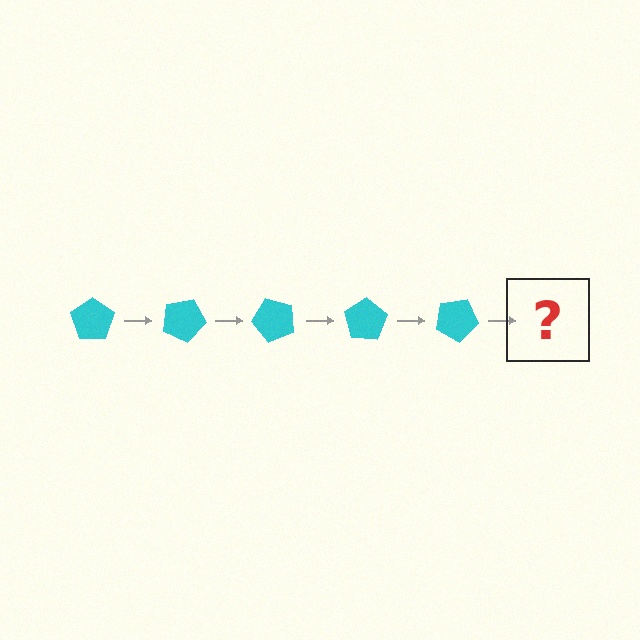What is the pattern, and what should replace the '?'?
The pattern is that the pentagon rotates 25 degrees each step. The '?' should be a cyan pentagon rotated 125 degrees.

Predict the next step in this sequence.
The next step is a cyan pentagon rotated 125 degrees.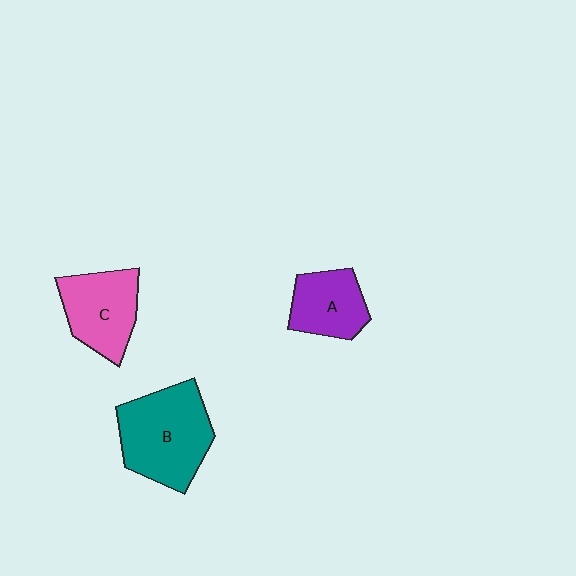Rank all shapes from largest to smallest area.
From largest to smallest: B (teal), C (pink), A (purple).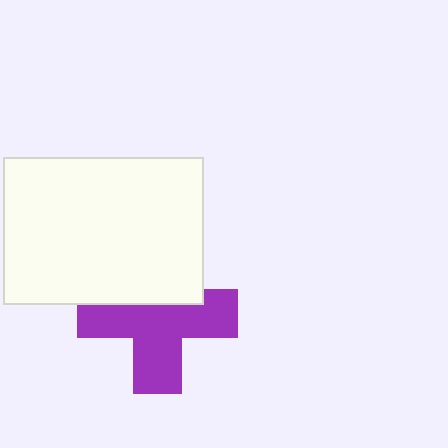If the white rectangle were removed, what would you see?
You would see the complete purple cross.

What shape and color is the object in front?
The object in front is a white rectangle.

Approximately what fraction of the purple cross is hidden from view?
Roughly 36% of the purple cross is hidden behind the white rectangle.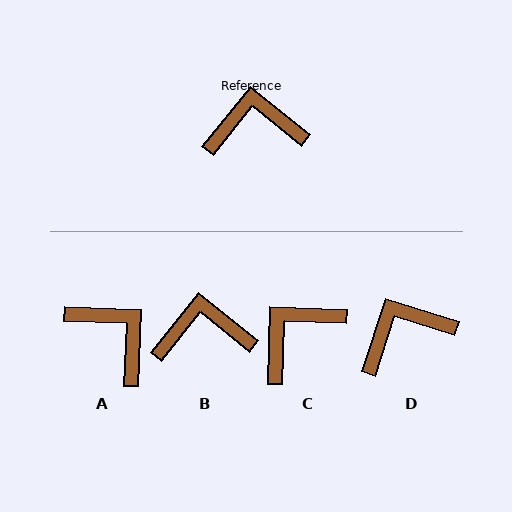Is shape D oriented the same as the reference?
No, it is off by about 21 degrees.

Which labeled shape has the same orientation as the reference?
B.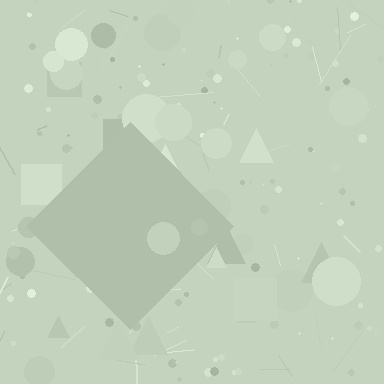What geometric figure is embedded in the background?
A diamond is embedded in the background.